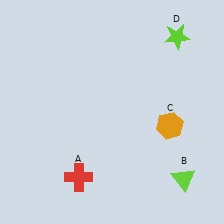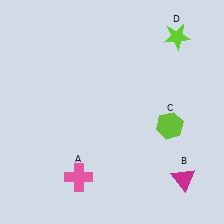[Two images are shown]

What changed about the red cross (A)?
In Image 1, A is red. In Image 2, it changed to pink.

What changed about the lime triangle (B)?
In Image 1, B is lime. In Image 2, it changed to magenta.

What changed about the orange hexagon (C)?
In Image 1, C is orange. In Image 2, it changed to lime.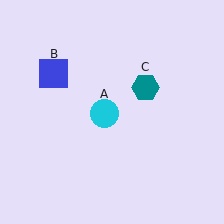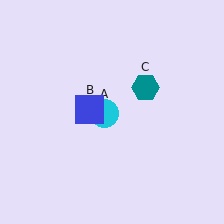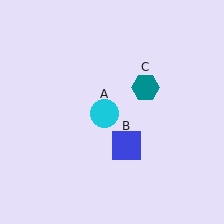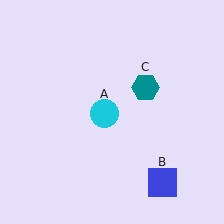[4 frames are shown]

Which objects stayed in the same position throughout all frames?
Cyan circle (object A) and teal hexagon (object C) remained stationary.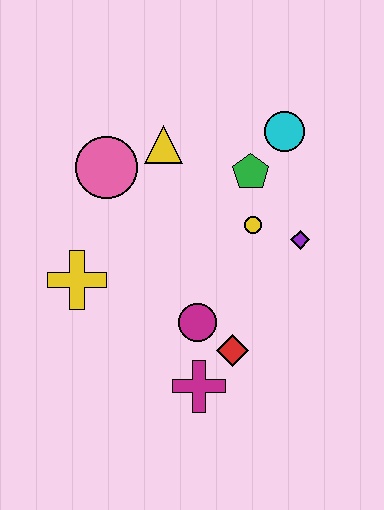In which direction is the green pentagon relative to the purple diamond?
The green pentagon is above the purple diamond.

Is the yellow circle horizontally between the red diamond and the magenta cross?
No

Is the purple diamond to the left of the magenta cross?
No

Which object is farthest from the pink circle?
The magenta cross is farthest from the pink circle.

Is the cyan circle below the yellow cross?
No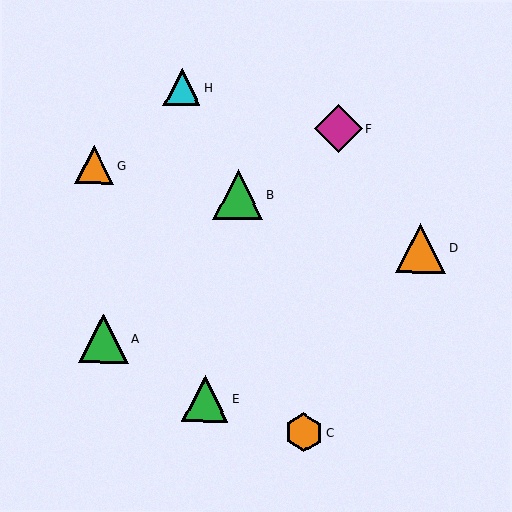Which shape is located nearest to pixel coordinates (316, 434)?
The orange hexagon (labeled C) at (304, 432) is nearest to that location.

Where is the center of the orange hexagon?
The center of the orange hexagon is at (304, 432).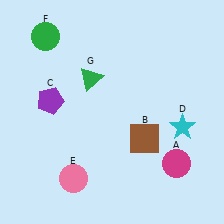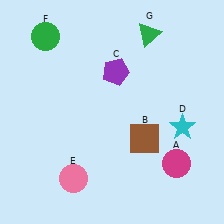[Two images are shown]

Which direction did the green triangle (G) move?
The green triangle (G) moved right.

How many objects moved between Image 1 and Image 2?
2 objects moved between the two images.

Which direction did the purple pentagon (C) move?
The purple pentagon (C) moved right.